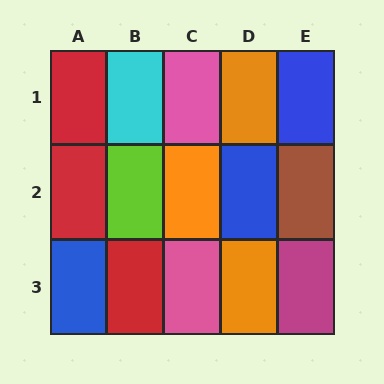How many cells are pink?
2 cells are pink.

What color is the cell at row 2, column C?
Orange.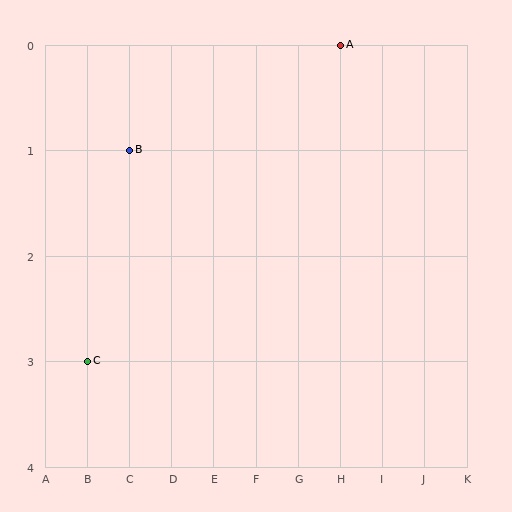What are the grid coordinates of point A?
Point A is at grid coordinates (H, 0).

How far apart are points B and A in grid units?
Points B and A are 5 columns and 1 row apart (about 5.1 grid units diagonally).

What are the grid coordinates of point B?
Point B is at grid coordinates (C, 1).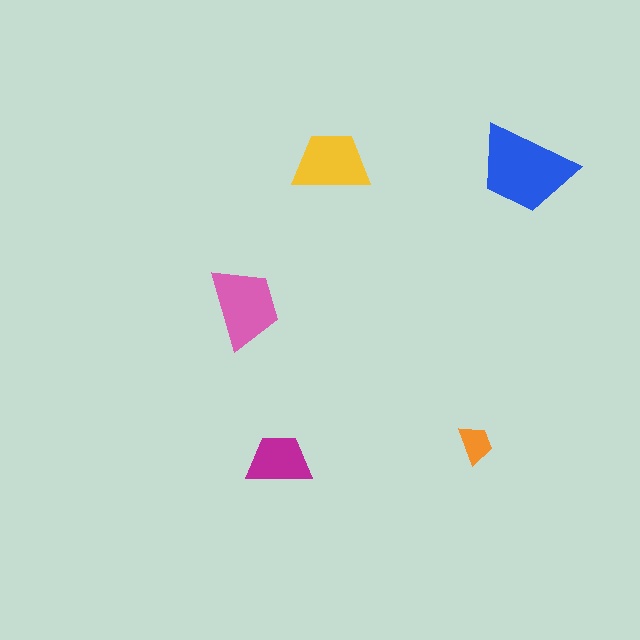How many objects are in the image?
There are 5 objects in the image.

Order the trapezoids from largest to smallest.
the blue one, the pink one, the yellow one, the magenta one, the orange one.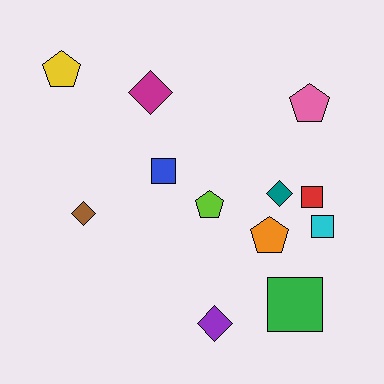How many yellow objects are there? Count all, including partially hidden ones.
There is 1 yellow object.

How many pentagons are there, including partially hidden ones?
There are 4 pentagons.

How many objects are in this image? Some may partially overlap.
There are 12 objects.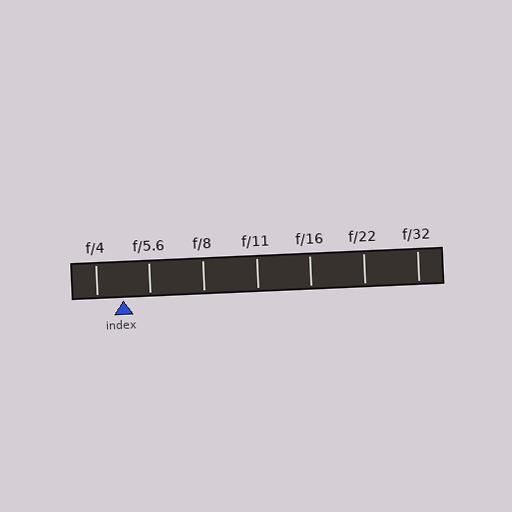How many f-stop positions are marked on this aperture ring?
There are 7 f-stop positions marked.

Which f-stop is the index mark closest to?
The index mark is closest to f/4.